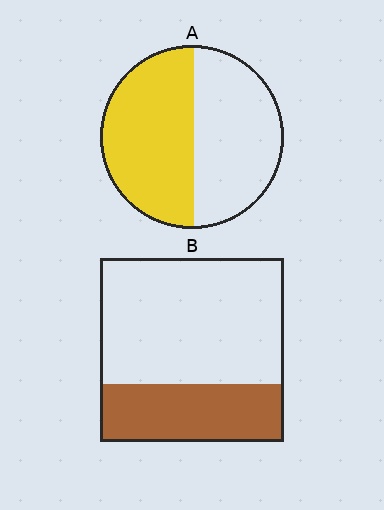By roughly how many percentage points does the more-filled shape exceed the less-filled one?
By roughly 20 percentage points (A over B).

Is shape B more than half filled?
No.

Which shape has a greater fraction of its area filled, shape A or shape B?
Shape A.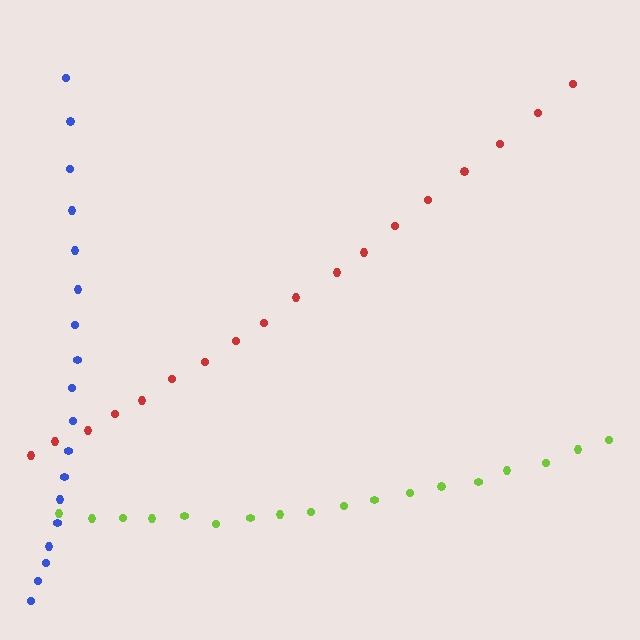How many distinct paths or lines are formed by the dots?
There are 3 distinct paths.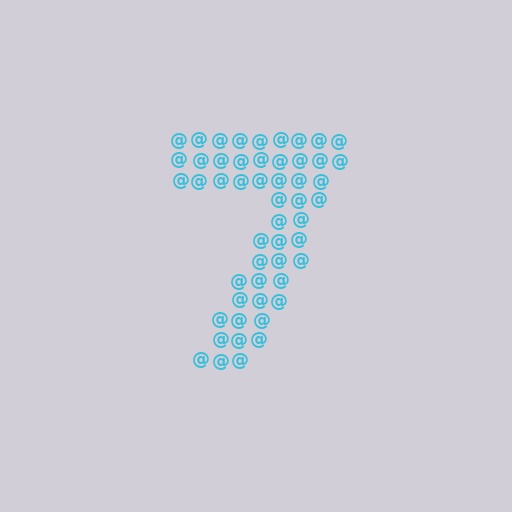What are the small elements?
The small elements are at signs.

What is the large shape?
The large shape is the digit 7.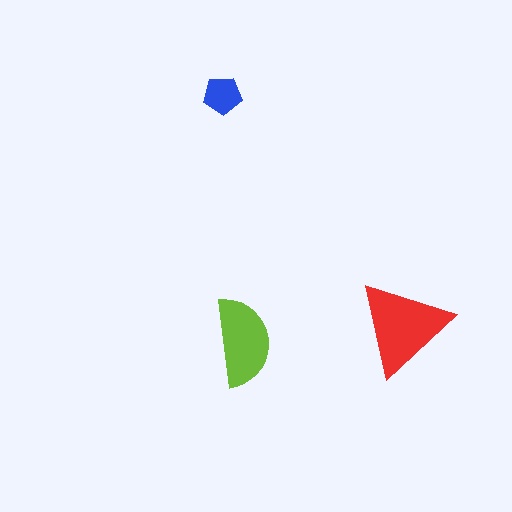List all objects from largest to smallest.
The red triangle, the lime semicircle, the blue pentagon.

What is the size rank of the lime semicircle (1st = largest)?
2nd.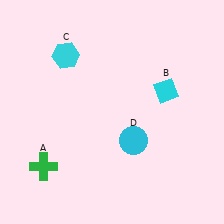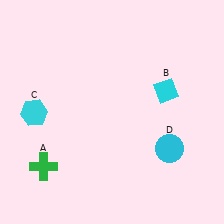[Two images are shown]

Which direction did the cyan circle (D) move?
The cyan circle (D) moved right.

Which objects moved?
The objects that moved are: the cyan hexagon (C), the cyan circle (D).